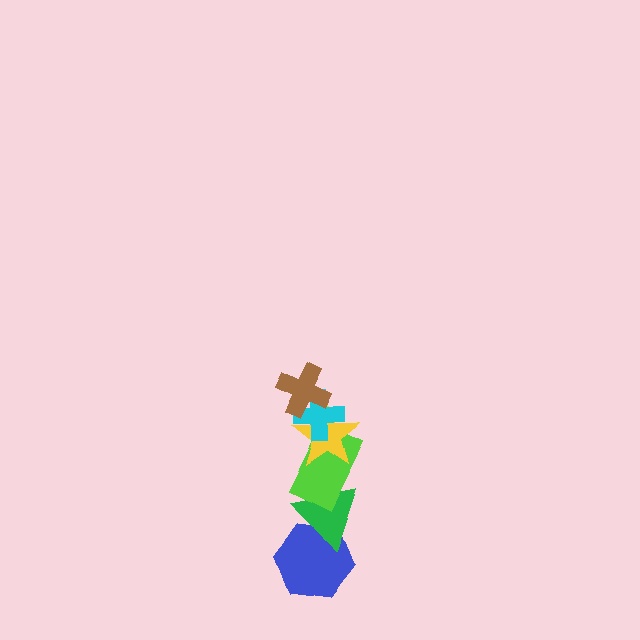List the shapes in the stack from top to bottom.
From top to bottom: the brown cross, the cyan cross, the yellow star, the lime rectangle, the green triangle, the blue hexagon.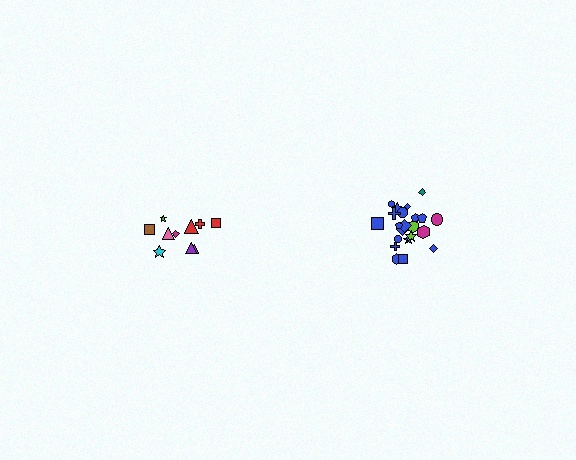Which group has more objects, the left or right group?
The right group.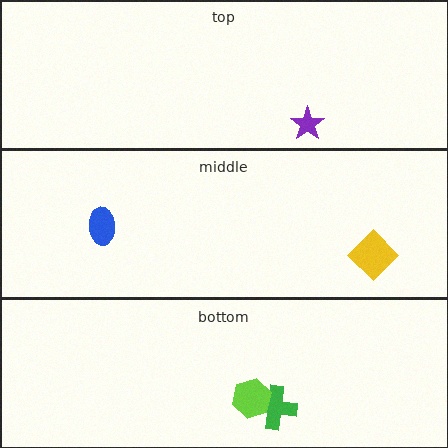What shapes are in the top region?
The purple star.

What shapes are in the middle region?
The yellow diamond, the blue ellipse.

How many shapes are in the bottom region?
2.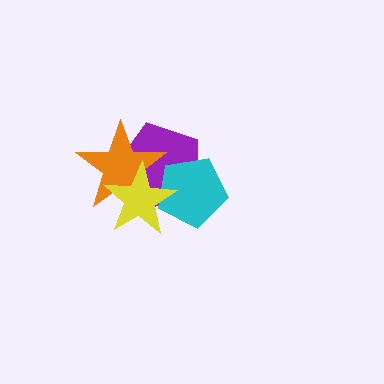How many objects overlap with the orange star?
3 objects overlap with the orange star.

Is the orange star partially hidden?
Yes, it is partially covered by another shape.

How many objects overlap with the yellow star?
3 objects overlap with the yellow star.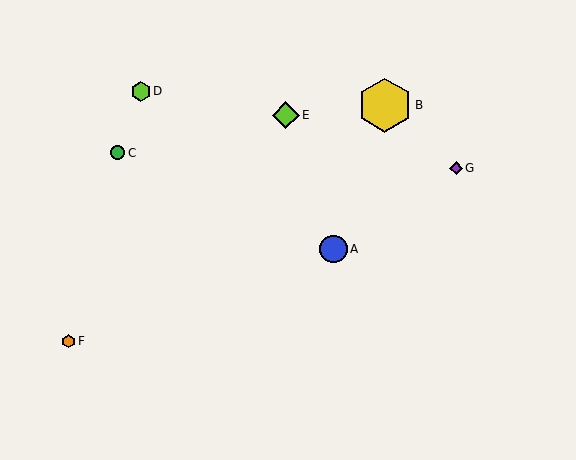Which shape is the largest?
The yellow hexagon (labeled B) is the largest.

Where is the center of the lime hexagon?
The center of the lime hexagon is at (141, 91).